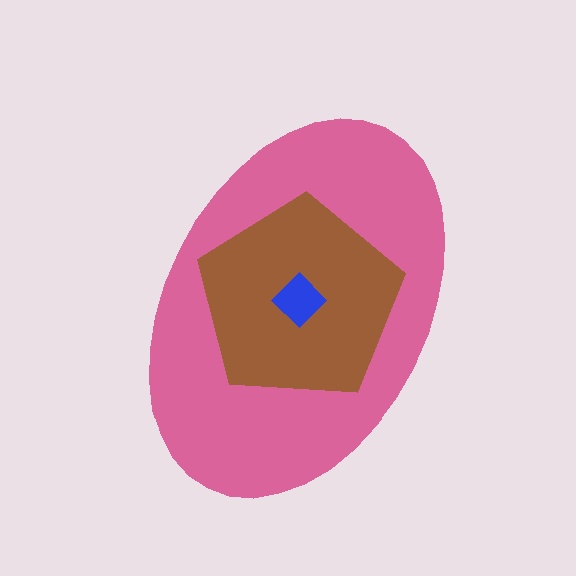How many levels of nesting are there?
3.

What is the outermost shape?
The pink ellipse.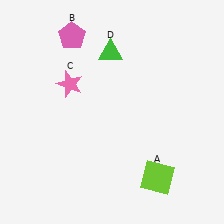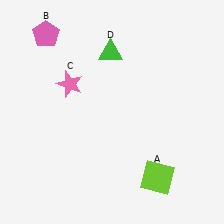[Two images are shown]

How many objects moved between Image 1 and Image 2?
1 object moved between the two images.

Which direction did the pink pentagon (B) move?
The pink pentagon (B) moved left.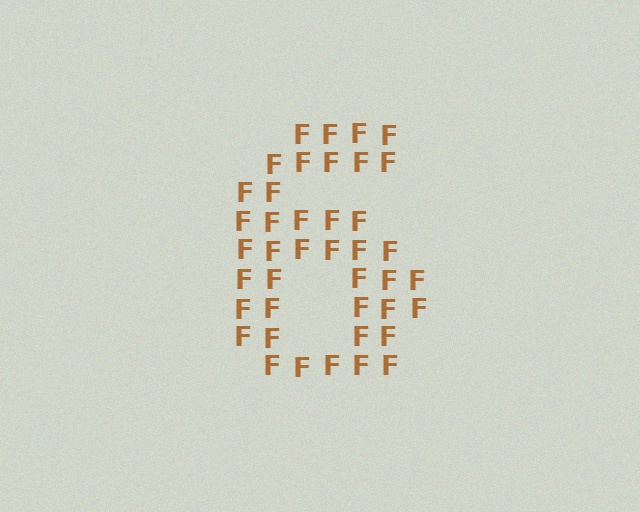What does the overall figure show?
The overall figure shows the digit 6.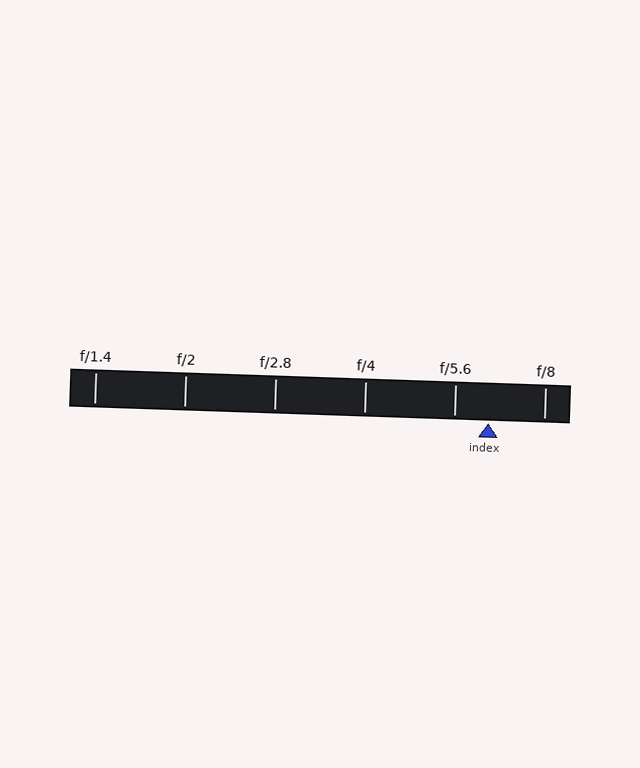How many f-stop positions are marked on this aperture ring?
There are 6 f-stop positions marked.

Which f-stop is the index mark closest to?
The index mark is closest to f/5.6.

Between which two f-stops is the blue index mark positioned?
The index mark is between f/5.6 and f/8.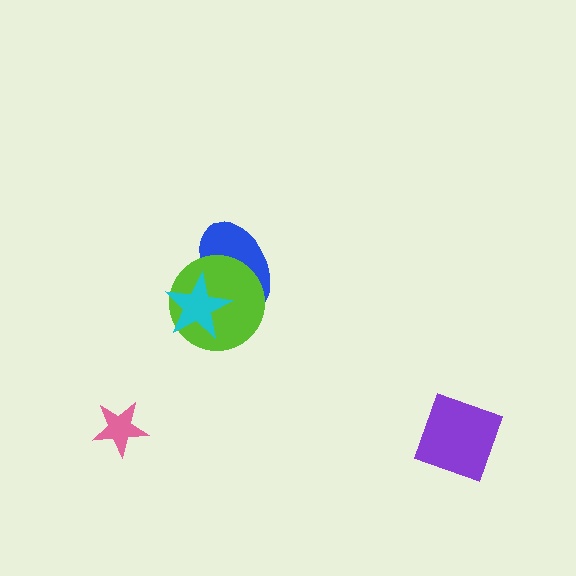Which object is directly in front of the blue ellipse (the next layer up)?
The lime circle is directly in front of the blue ellipse.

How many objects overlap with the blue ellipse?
2 objects overlap with the blue ellipse.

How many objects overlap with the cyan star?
2 objects overlap with the cyan star.